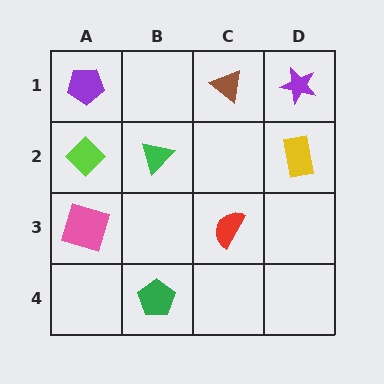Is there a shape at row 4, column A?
No, that cell is empty.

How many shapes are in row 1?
3 shapes.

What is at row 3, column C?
A red semicircle.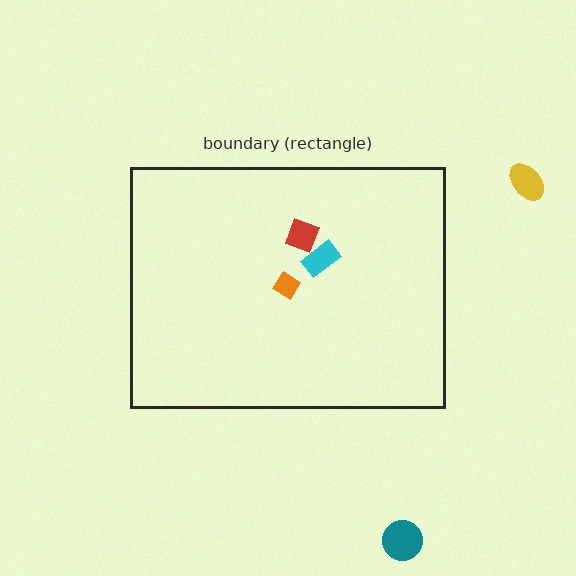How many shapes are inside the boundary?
3 inside, 2 outside.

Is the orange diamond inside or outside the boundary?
Inside.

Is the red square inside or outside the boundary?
Inside.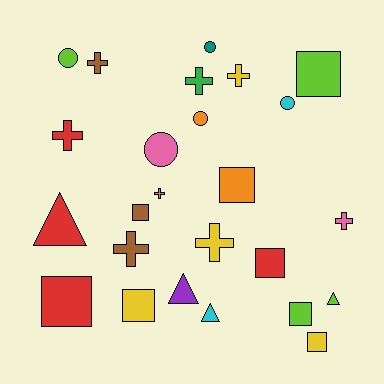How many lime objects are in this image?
There are 4 lime objects.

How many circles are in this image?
There are 5 circles.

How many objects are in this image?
There are 25 objects.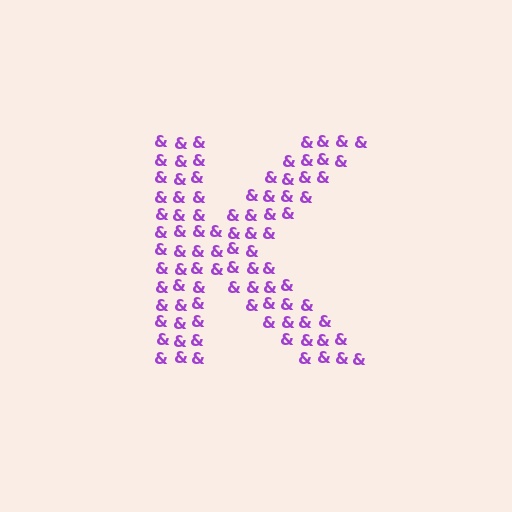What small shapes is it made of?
It is made of small ampersands.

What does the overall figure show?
The overall figure shows the letter K.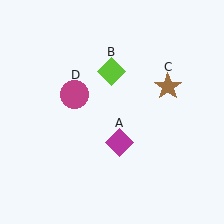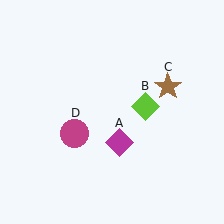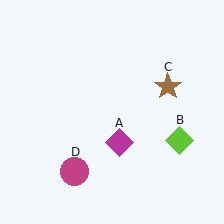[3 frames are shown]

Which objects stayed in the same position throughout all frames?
Magenta diamond (object A) and brown star (object C) remained stationary.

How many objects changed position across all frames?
2 objects changed position: lime diamond (object B), magenta circle (object D).